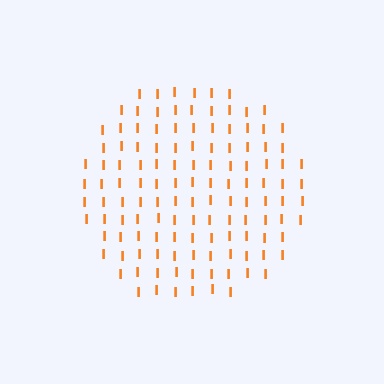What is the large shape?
The large shape is a circle.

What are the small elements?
The small elements are letter I's.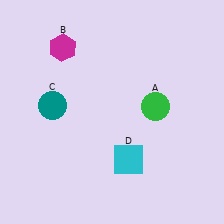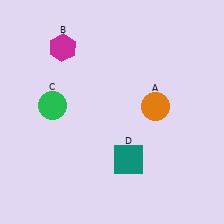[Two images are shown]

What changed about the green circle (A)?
In Image 1, A is green. In Image 2, it changed to orange.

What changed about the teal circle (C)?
In Image 1, C is teal. In Image 2, it changed to green.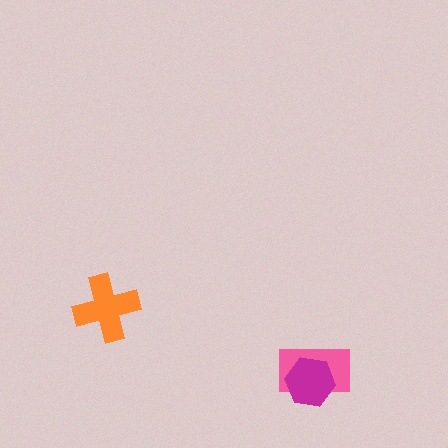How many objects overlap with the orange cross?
0 objects overlap with the orange cross.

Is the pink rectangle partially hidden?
Yes, it is partially covered by another shape.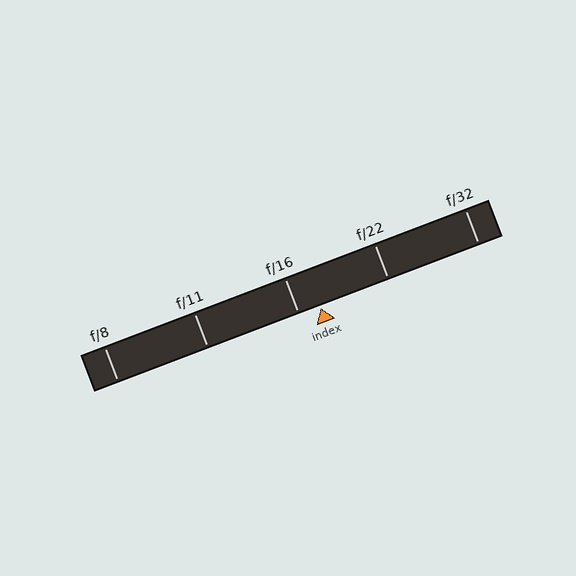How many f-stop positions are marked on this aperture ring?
There are 5 f-stop positions marked.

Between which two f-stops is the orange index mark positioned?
The index mark is between f/16 and f/22.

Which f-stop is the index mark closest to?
The index mark is closest to f/16.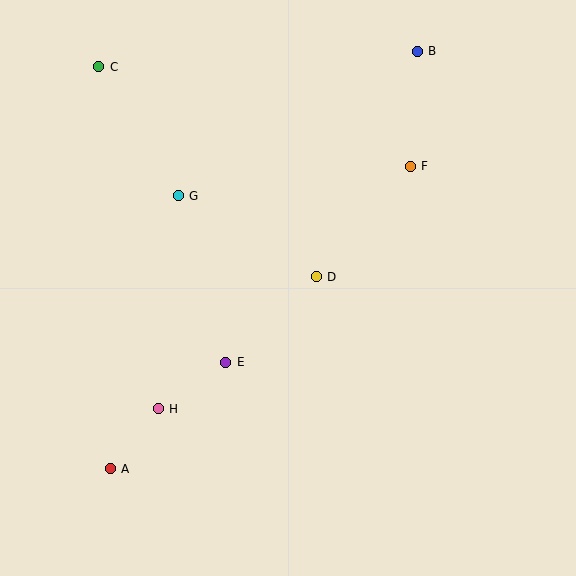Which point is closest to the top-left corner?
Point C is closest to the top-left corner.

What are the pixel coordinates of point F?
Point F is at (410, 166).